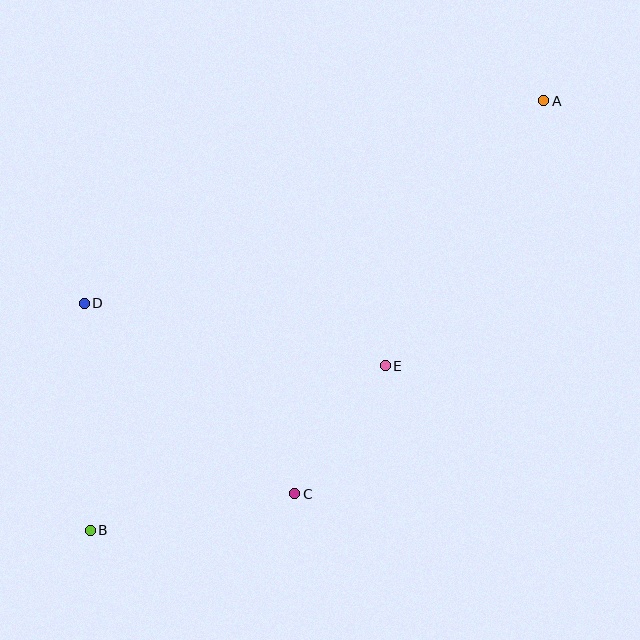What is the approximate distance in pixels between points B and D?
The distance between B and D is approximately 227 pixels.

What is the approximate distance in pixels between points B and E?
The distance between B and E is approximately 338 pixels.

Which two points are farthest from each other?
Points A and B are farthest from each other.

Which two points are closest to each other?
Points C and E are closest to each other.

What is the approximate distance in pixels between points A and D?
The distance between A and D is approximately 502 pixels.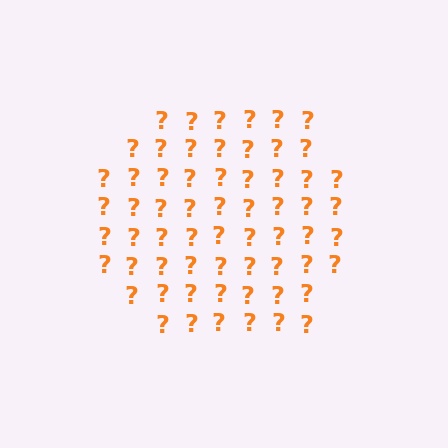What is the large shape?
The large shape is a hexagon.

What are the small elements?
The small elements are question marks.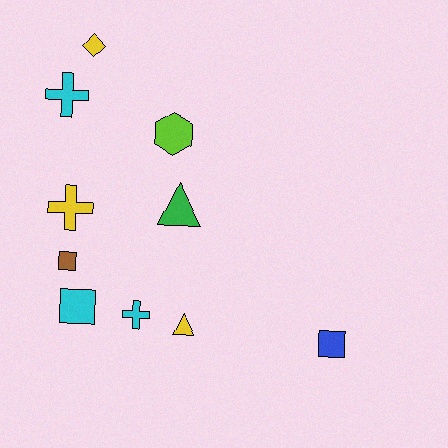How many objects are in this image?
There are 10 objects.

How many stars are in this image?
There are no stars.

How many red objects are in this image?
There are no red objects.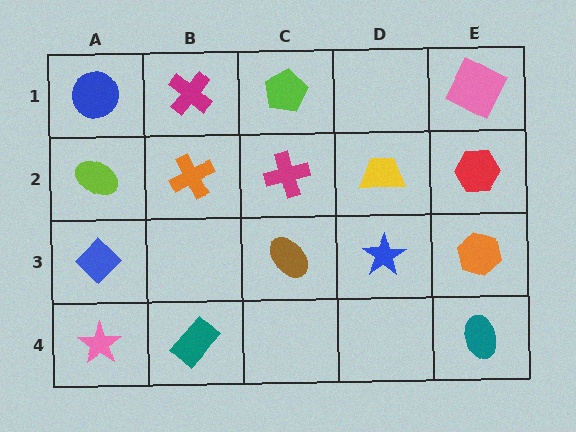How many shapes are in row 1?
4 shapes.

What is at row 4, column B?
A teal rectangle.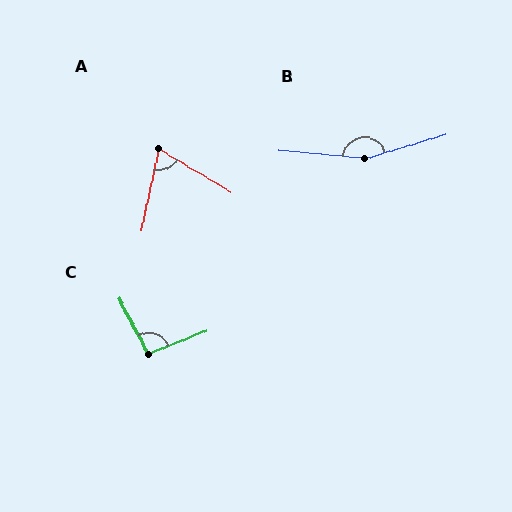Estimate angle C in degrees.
Approximately 96 degrees.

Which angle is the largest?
B, at approximately 158 degrees.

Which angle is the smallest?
A, at approximately 71 degrees.